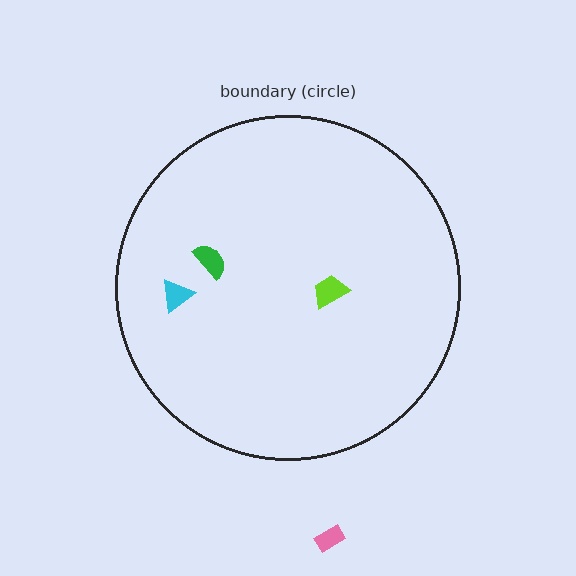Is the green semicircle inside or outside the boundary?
Inside.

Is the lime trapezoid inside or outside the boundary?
Inside.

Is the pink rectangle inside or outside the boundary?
Outside.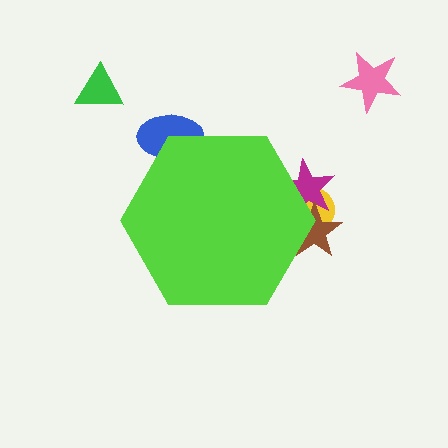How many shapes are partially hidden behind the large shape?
4 shapes are partially hidden.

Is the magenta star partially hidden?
Yes, the magenta star is partially hidden behind the lime hexagon.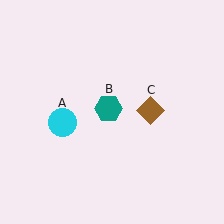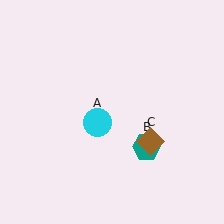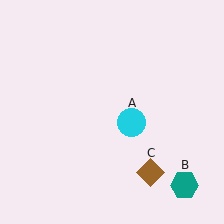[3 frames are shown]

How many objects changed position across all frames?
3 objects changed position: cyan circle (object A), teal hexagon (object B), brown diamond (object C).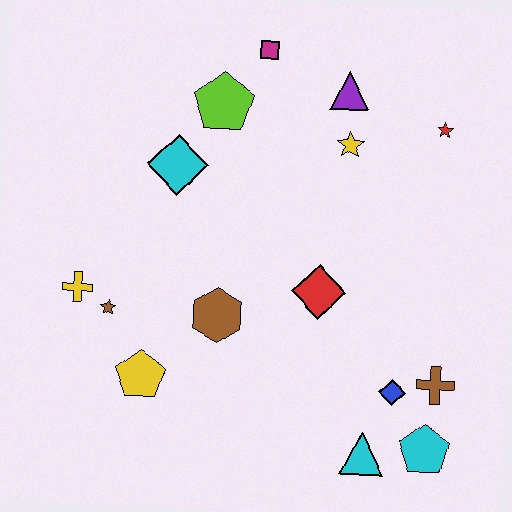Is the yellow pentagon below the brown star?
Yes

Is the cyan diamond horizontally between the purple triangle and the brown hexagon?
No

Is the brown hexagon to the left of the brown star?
No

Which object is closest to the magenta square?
The lime pentagon is closest to the magenta square.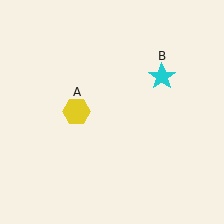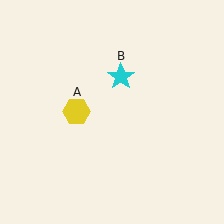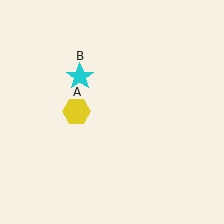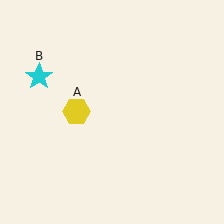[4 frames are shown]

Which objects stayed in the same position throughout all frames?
Yellow hexagon (object A) remained stationary.